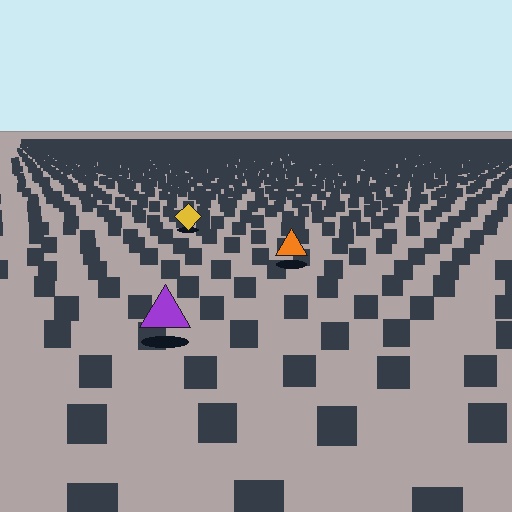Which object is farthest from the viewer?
The yellow diamond is farthest from the viewer. It appears smaller and the ground texture around it is denser.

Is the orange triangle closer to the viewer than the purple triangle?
No. The purple triangle is closer — you can tell from the texture gradient: the ground texture is coarser near it.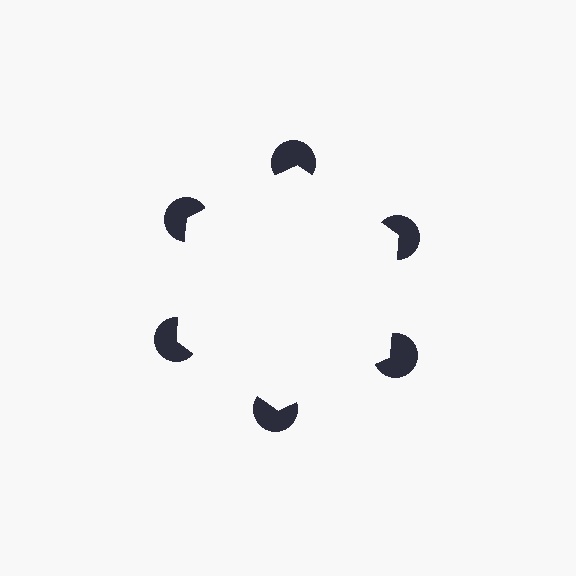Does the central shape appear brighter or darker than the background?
It typically appears slightly brighter than the background, even though no actual brightness change is drawn.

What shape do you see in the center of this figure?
An illusory hexagon — its edges are inferred from the aligned wedge cuts in the pac-man discs, not physically drawn.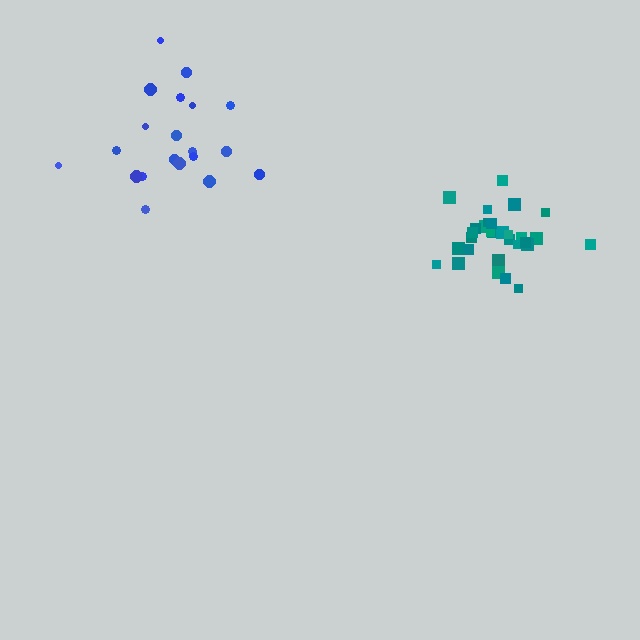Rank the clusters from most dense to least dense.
teal, blue.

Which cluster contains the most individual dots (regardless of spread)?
Teal (30).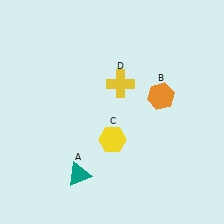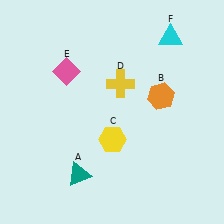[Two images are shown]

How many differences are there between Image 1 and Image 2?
There are 2 differences between the two images.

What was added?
A pink diamond (E), a cyan triangle (F) were added in Image 2.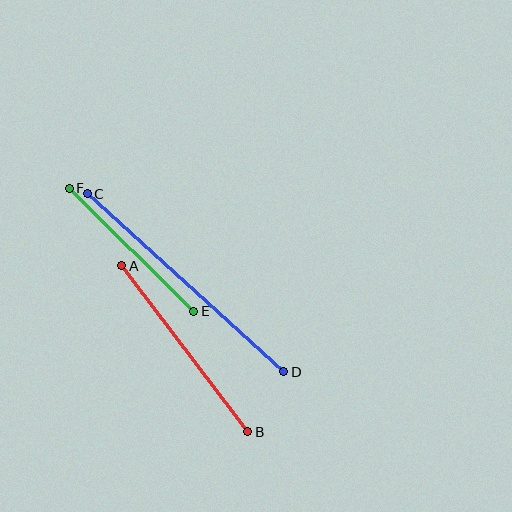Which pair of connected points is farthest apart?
Points C and D are farthest apart.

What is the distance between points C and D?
The distance is approximately 265 pixels.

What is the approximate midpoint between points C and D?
The midpoint is at approximately (185, 283) pixels.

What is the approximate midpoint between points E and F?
The midpoint is at approximately (131, 250) pixels.